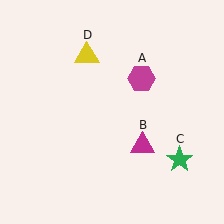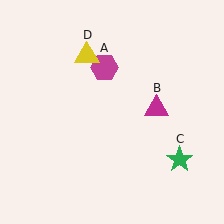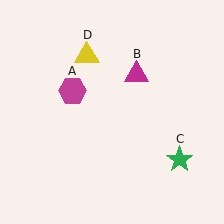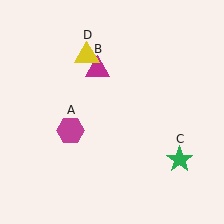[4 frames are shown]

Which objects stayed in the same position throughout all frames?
Green star (object C) and yellow triangle (object D) remained stationary.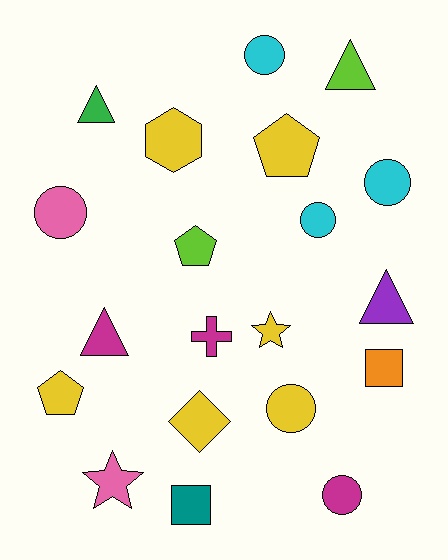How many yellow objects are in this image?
There are 6 yellow objects.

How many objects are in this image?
There are 20 objects.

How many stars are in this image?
There are 2 stars.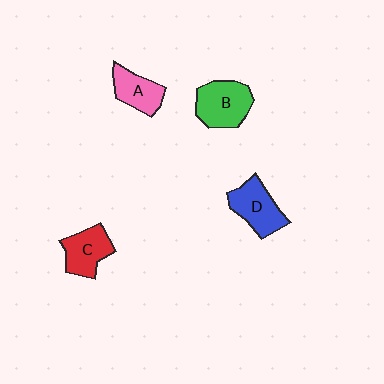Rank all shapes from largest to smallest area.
From largest to smallest: B (green), D (blue), C (red), A (pink).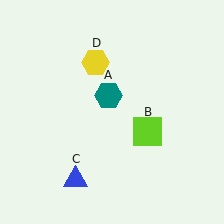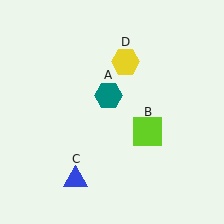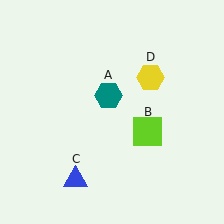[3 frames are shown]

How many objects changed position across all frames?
1 object changed position: yellow hexagon (object D).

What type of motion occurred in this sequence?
The yellow hexagon (object D) rotated clockwise around the center of the scene.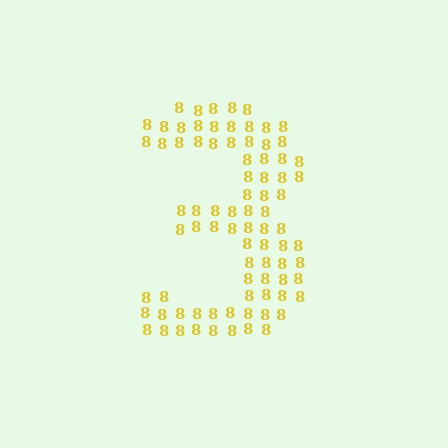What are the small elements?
The small elements are digit 8's.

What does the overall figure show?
The overall figure shows the digit 3.